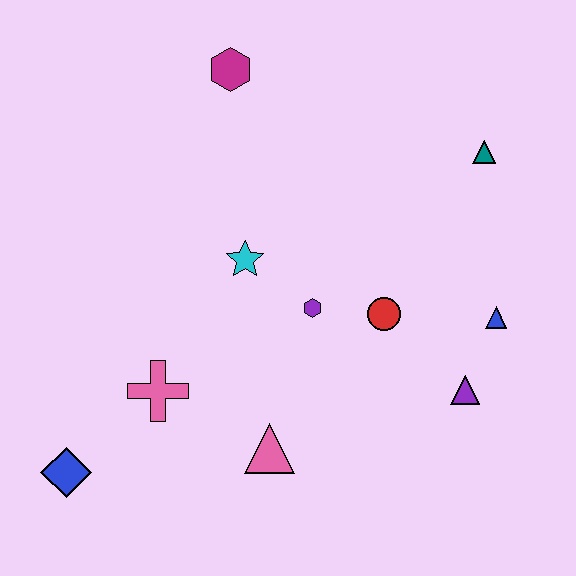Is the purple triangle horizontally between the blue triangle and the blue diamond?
Yes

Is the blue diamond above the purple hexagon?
No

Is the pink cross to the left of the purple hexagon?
Yes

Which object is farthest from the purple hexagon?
The blue diamond is farthest from the purple hexagon.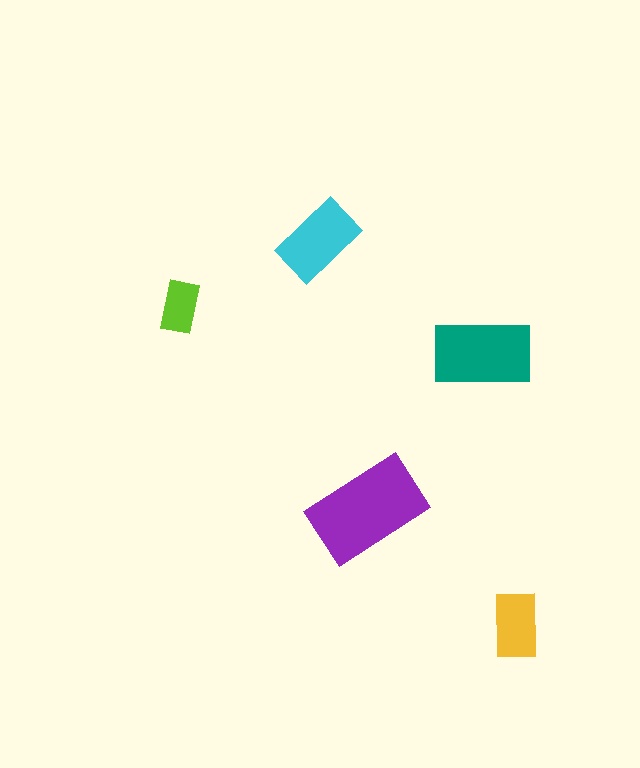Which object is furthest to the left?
The lime rectangle is leftmost.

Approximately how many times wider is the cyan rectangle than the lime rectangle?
About 1.5 times wider.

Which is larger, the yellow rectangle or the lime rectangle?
The yellow one.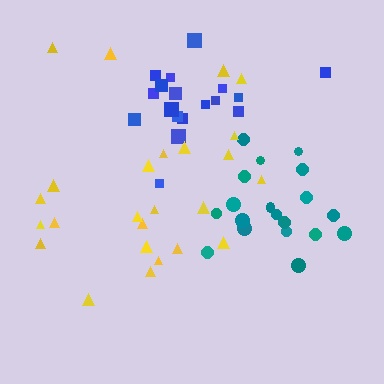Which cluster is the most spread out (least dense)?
Yellow.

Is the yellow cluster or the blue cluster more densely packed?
Blue.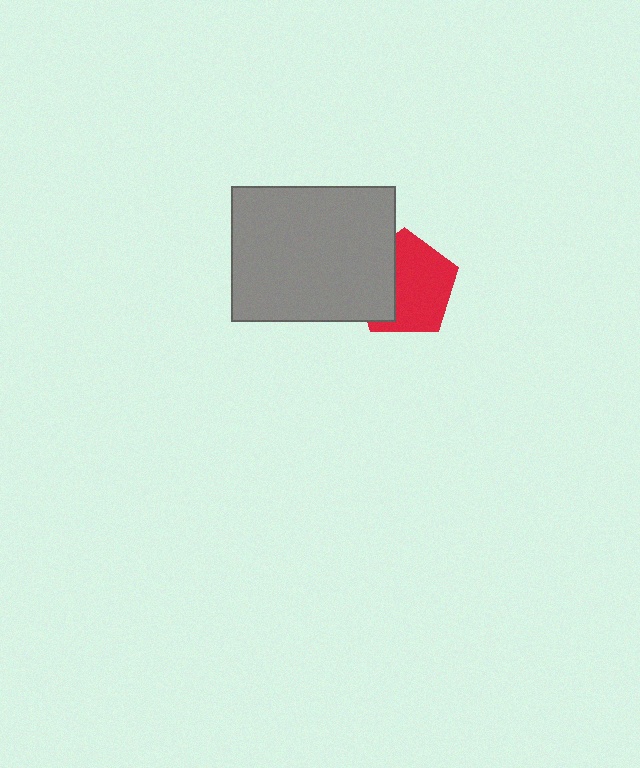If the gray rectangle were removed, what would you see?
You would see the complete red pentagon.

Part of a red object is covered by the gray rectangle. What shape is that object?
It is a pentagon.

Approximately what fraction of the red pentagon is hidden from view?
Roughly 35% of the red pentagon is hidden behind the gray rectangle.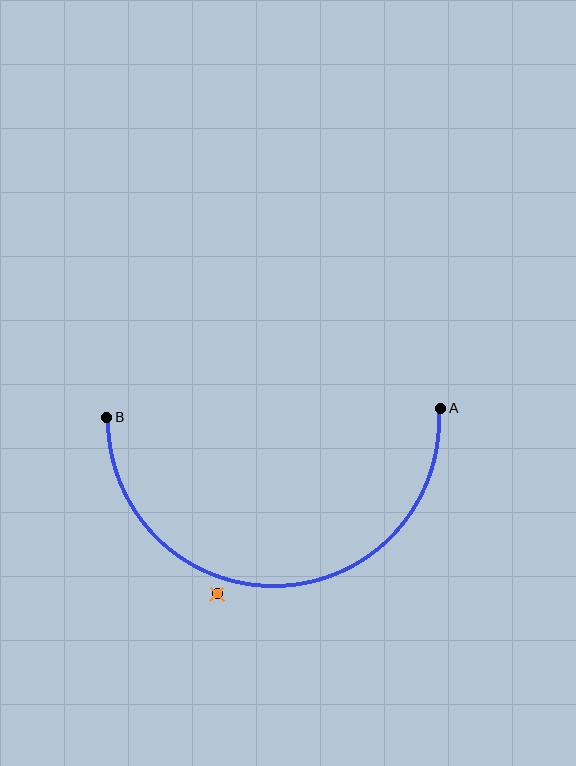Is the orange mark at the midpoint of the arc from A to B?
No — the orange mark does not lie on the arc at all. It sits slightly outside the curve.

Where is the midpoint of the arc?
The arc midpoint is the point on the curve farthest from the straight line joining A and B. It sits below that line.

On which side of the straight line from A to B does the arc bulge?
The arc bulges below the straight line connecting A and B.